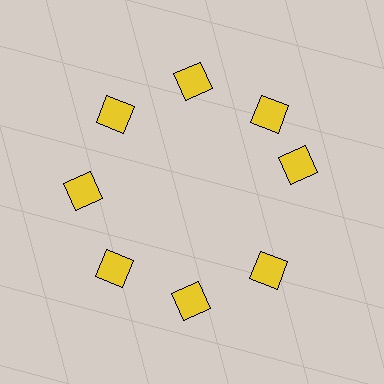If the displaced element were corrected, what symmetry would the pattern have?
It would have 8-fold rotational symmetry — the pattern would map onto itself every 45 degrees.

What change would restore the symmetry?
The symmetry would be restored by rotating it back into even spacing with its neighbors so that all 8 squares sit at equal angles and equal distance from the center.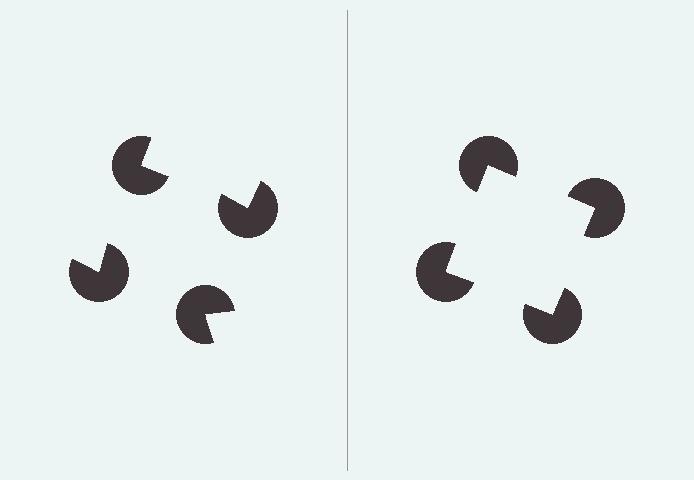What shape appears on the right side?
An illusory square.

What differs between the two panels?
The pac-man discs are positioned identically on both sides; only the wedge orientations differ. On the right they align to a square; on the left they are misaligned.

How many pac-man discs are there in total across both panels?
8 — 4 on each side.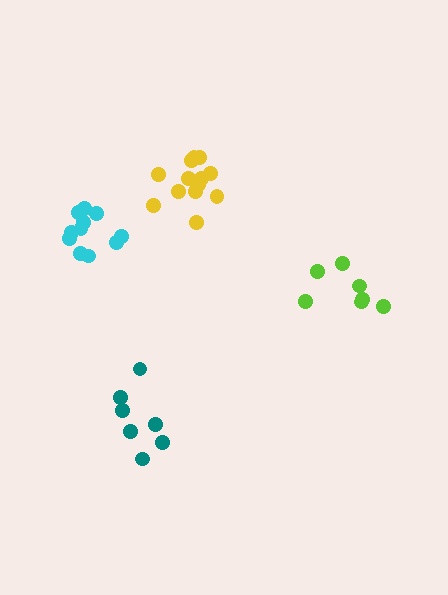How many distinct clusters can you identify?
There are 4 distinct clusters.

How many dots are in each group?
Group 1: 7 dots, Group 2: 13 dots, Group 3: 11 dots, Group 4: 7 dots (38 total).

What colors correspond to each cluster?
The clusters are colored: lime, yellow, cyan, teal.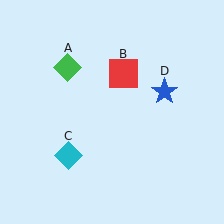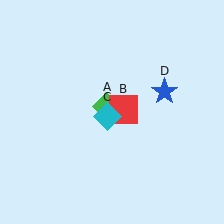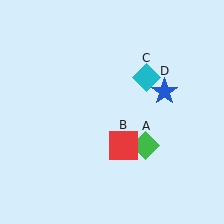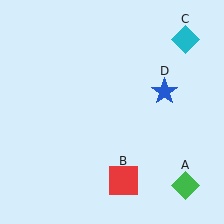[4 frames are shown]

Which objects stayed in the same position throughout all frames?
Blue star (object D) remained stationary.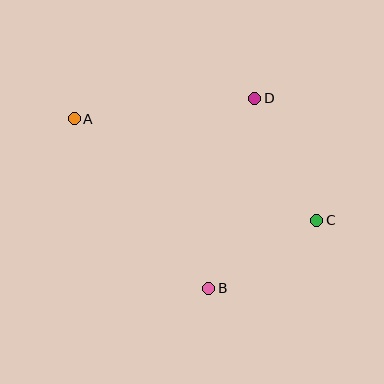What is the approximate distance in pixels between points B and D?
The distance between B and D is approximately 195 pixels.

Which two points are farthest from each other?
Points A and C are farthest from each other.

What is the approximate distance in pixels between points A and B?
The distance between A and B is approximately 216 pixels.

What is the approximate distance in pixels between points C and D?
The distance between C and D is approximately 137 pixels.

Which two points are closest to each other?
Points B and C are closest to each other.